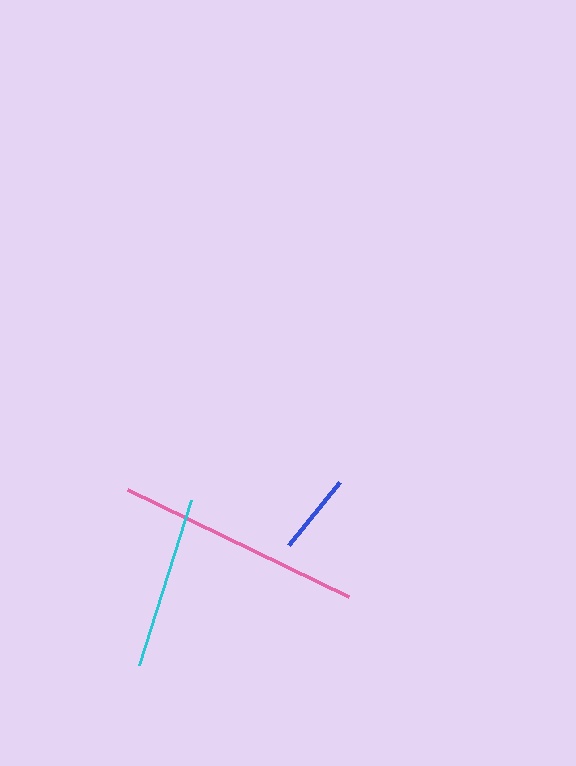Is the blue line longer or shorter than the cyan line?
The cyan line is longer than the blue line.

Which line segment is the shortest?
The blue line is the shortest at approximately 81 pixels.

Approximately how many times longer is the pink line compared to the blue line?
The pink line is approximately 3.0 times the length of the blue line.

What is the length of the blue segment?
The blue segment is approximately 81 pixels long.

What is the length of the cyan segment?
The cyan segment is approximately 173 pixels long.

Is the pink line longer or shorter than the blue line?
The pink line is longer than the blue line.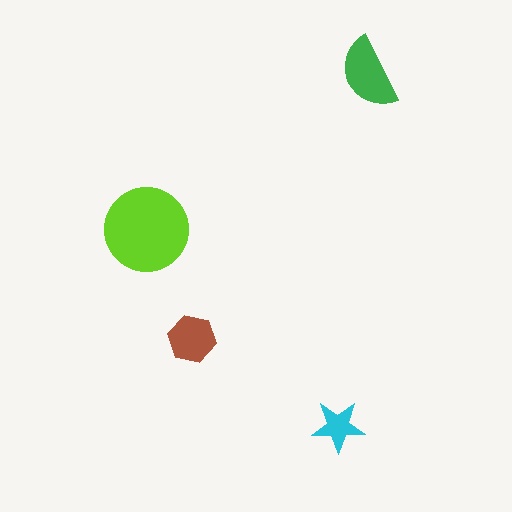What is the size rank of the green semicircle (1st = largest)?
2nd.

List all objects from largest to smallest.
The lime circle, the green semicircle, the brown hexagon, the cyan star.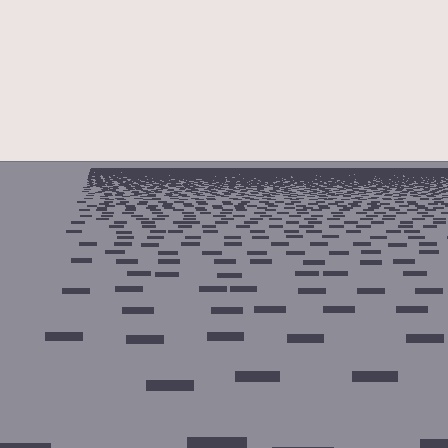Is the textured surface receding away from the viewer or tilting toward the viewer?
The surface is receding away from the viewer. Texture elements get smaller and denser toward the top.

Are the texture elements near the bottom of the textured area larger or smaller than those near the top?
Larger. Near the bottom, elements are closer to the viewer and appear at a bigger on-screen size.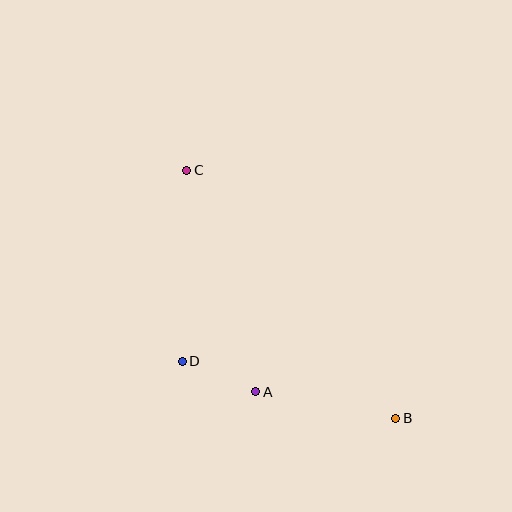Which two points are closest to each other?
Points A and D are closest to each other.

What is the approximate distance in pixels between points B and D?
The distance between B and D is approximately 221 pixels.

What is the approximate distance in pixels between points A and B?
The distance between A and B is approximately 143 pixels.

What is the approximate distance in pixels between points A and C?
The distance between A and C is approximately 232 pixels.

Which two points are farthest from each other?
Points B and C are farthest from each other.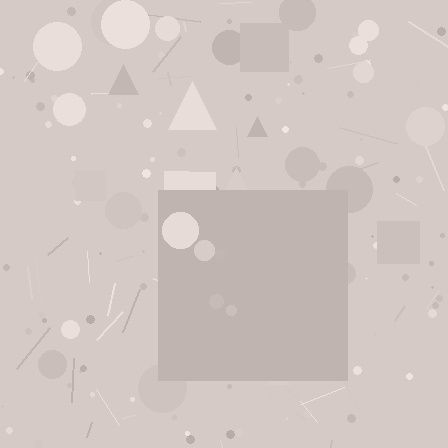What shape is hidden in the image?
A square is hidden in the image.